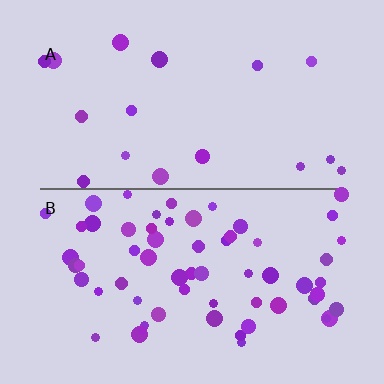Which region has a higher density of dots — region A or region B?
B (the bottom).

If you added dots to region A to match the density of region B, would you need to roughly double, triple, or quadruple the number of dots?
Approximately quadruple.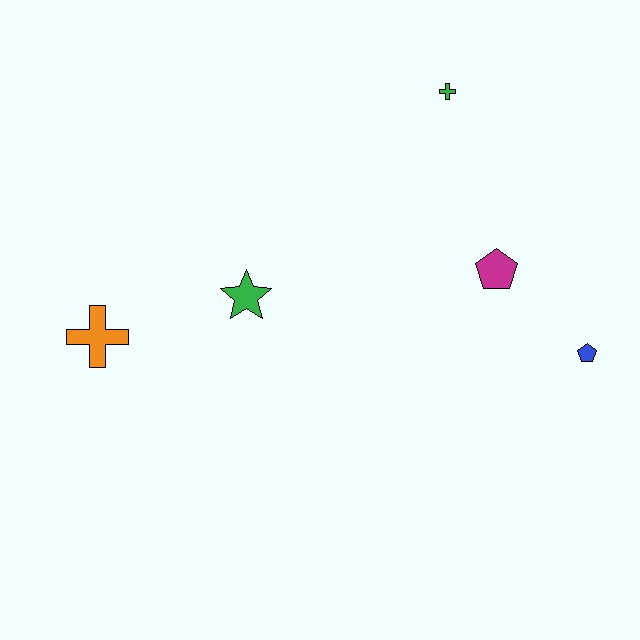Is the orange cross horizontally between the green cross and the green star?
No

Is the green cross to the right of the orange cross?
Yes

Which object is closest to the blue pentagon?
The magenta pentagon is closest to the blue pentagon.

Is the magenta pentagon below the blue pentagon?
No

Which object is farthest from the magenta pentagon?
The orange cross is farthest from the magenta pentagon.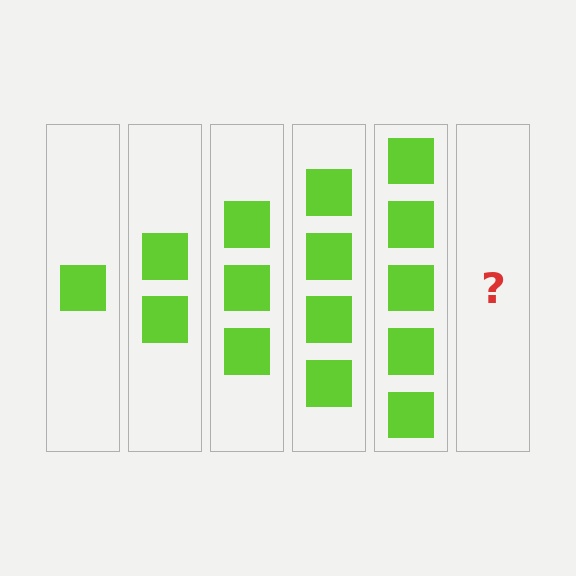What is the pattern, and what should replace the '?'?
The pattern is that each step adds one more square. The '?' should be 6 squares.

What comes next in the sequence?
The next element should be 6 squares.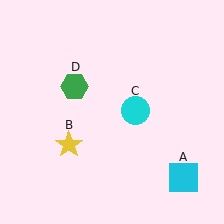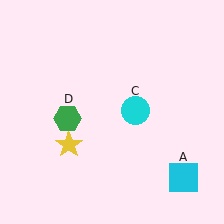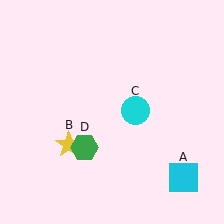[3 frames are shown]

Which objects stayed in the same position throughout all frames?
Cyan square (object A) and yellow star (object B) and cyan circle (object C) remained stationary.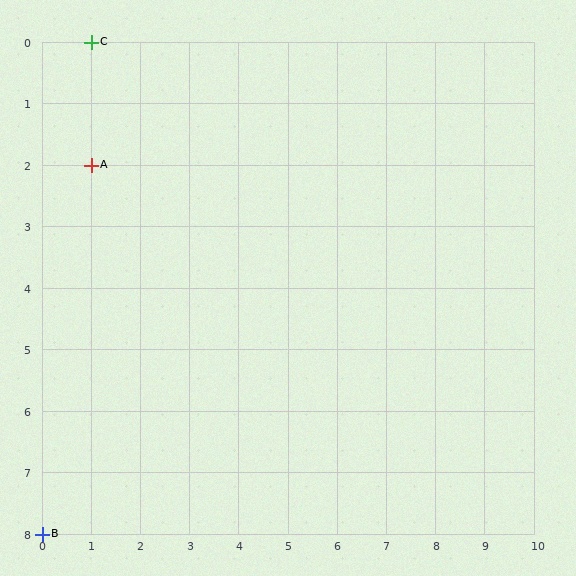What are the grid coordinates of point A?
Point A is at grid coordinates (1, 2).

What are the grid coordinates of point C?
Point C is at grid coordinates (1, 0).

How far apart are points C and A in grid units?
Points C and A are 2 rows apart.